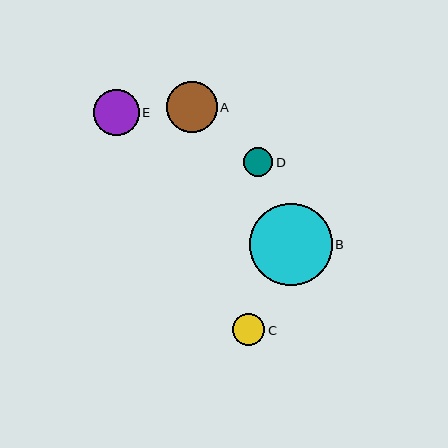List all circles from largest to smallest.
From largest to smallest: B, A, E, C, D.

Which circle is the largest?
Circle B is the largest with a size of approximately 83 pixels.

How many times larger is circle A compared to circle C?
Circle A is approximately 1.6 times the size of circle C.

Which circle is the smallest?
Circle D is the smallest with a size of approximately 29 pixels.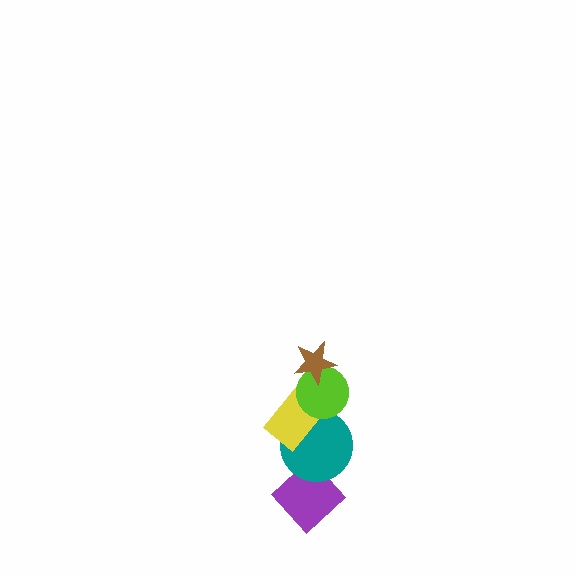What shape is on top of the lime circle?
The brown star is on top of the lime circle.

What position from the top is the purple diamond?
The purple diamond is 5th from the top.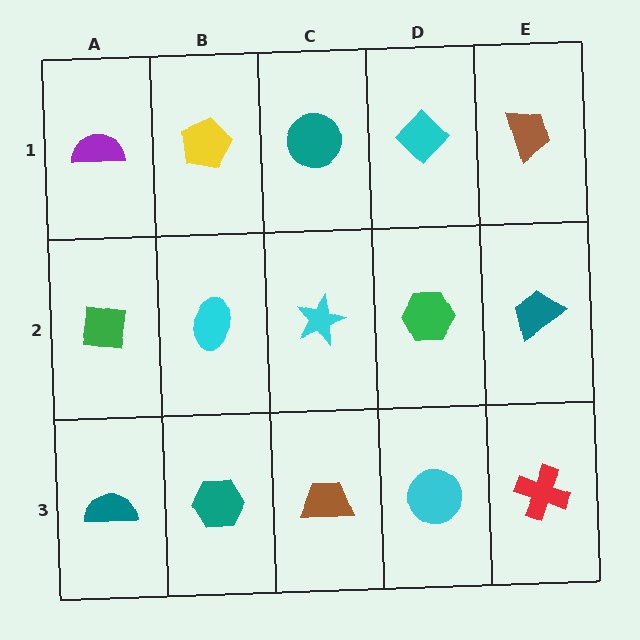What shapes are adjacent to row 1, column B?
A cyan ellipse (row 2, column B), a purple semicircle (row 1, column A), a teal circle (row 1, column C).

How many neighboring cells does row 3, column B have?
3.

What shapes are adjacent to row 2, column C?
A teal circle (row 1, column C), a brown trapezoid (row 3, column C), a cyan ellipse (row 2, column B), a green hexagon (row 2, column D).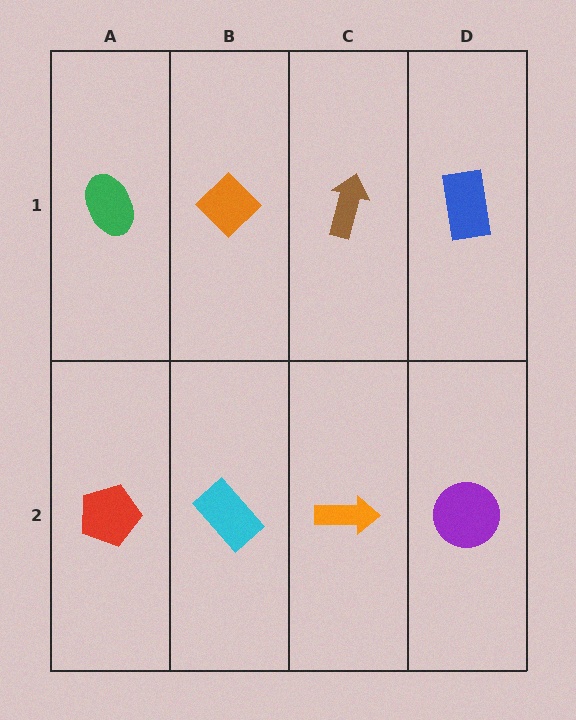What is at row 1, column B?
An orange diamond.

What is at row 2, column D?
A purple circle.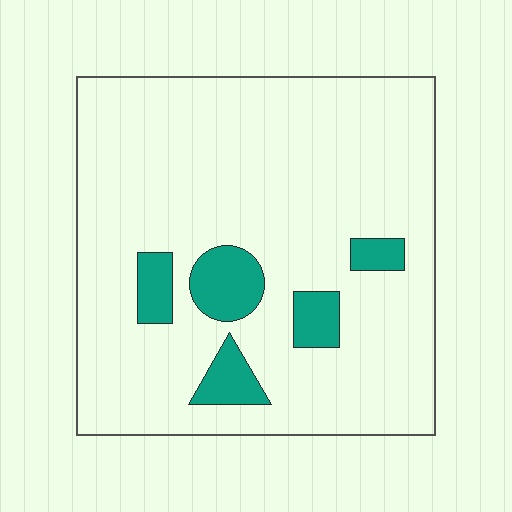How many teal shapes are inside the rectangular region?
5.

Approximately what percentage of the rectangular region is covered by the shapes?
Approximately 10%.